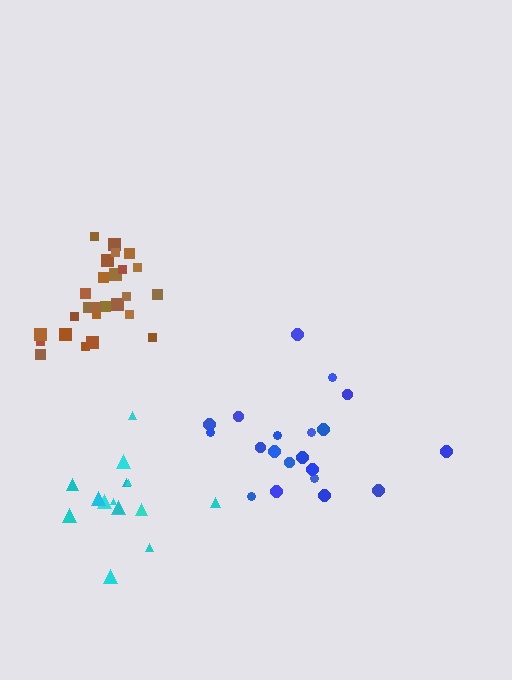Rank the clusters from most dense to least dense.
brown, cyan, blue.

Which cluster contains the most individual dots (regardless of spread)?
Brown (26).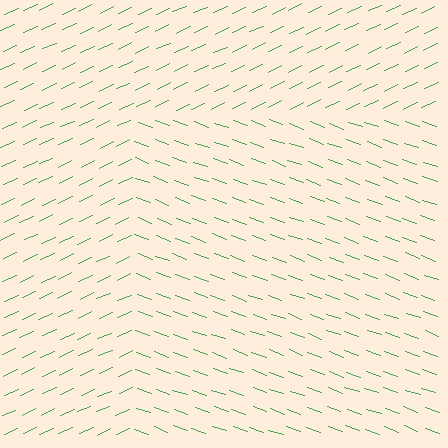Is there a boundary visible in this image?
Yes, there is a texture boundary formed by a change in line orientation.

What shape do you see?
I see a rectangle.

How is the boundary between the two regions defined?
The boundary is defined purely by a change in line orientation (approximately 45 degrees difference). All lines are the same color and thickness.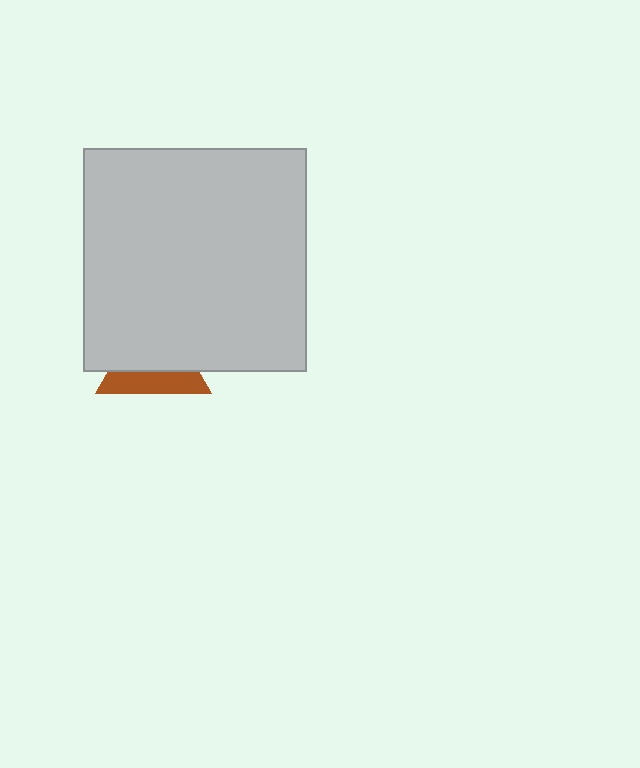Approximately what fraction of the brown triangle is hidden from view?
Roughly 61% of the brown triangle is hidden behind the light gray square.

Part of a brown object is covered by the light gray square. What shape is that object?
It is a triangle.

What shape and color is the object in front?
The object in front is a light gray square.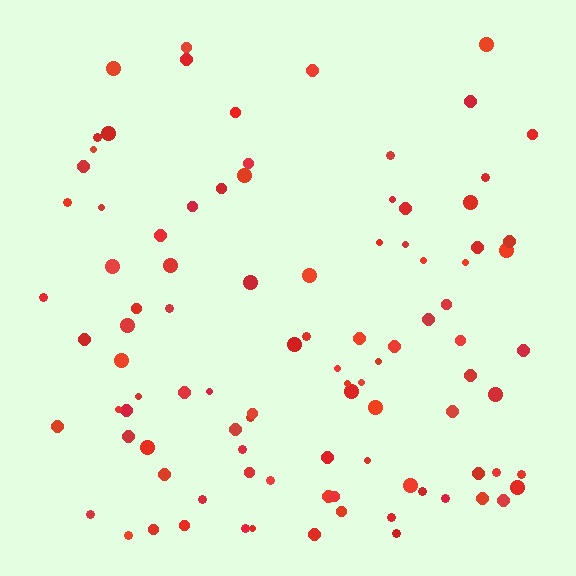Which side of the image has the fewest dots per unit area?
The top.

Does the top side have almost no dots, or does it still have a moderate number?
Still a moderate number, just noticeably fewer than the bottom.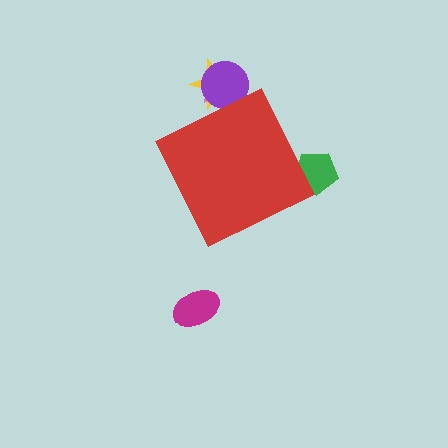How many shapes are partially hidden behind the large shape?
4 shapes are partially hidden.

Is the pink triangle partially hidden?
Yes, the pink triangle is partially hidden behind the red diamond.